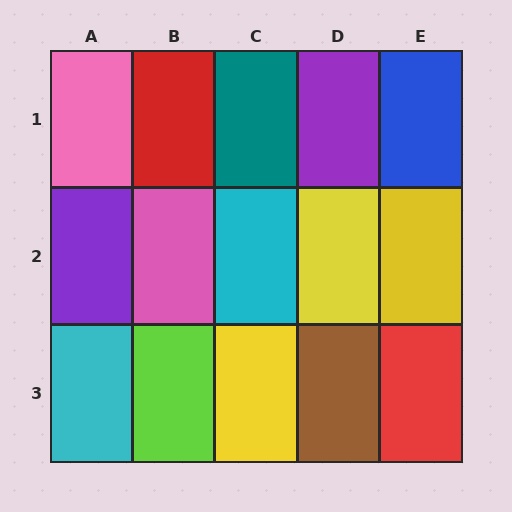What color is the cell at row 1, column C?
Teal.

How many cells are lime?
1 cell is lime.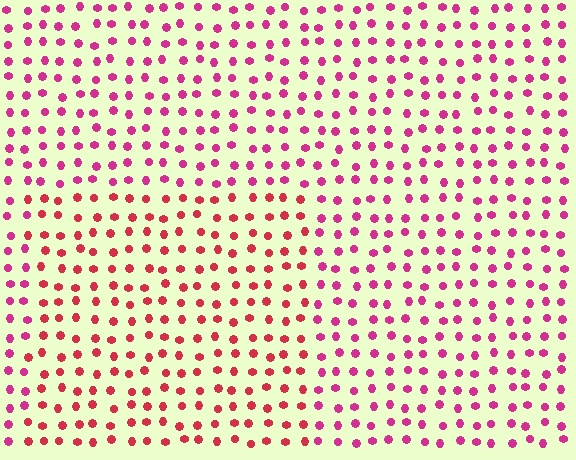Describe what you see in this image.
The image is filled with small magenta elements in a uniform arrangement. A rectangle-shaped region is visible where the elements are tinted to a slightly different hue, forming a subtle color boundary.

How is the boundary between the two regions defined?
The boundary is defined purely by a slight shift in hue (about 27 degrees). Spacing, size, and orientation are identical on both sides.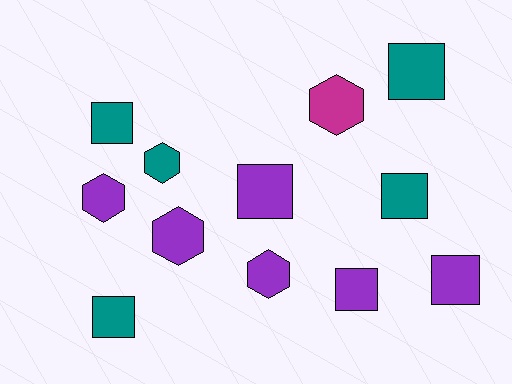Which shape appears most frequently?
Square, with 7 objects.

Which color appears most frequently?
Purple, with 6 objects.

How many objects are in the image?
There are 12 objects.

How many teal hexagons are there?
There is 1 teal hexagon.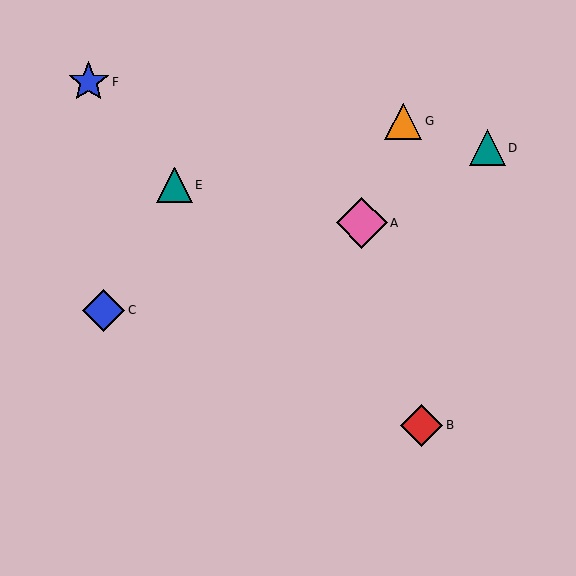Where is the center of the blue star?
The center of the blue star is at (89, 82).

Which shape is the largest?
The pink diamond (labeled A) is the largest.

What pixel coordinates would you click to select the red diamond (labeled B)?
Click at (422, 425) to select the red diamond B.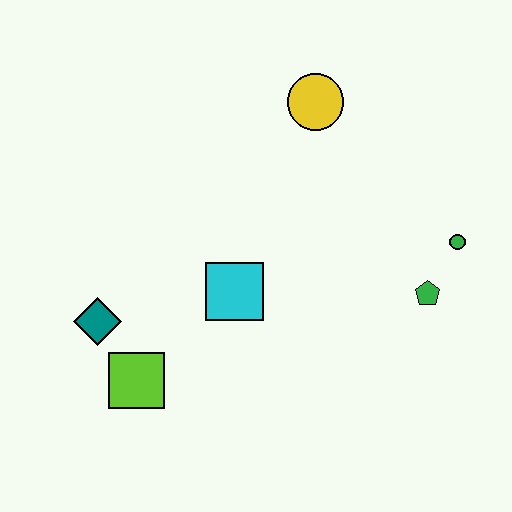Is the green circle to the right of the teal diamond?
Yes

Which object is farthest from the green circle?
The teal diamond is farthest from the green circle.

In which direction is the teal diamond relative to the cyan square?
The teal diamond is to the left of the cyan square.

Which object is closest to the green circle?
The green pentagon is closest to the green circle.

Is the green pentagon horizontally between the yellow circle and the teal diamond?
No